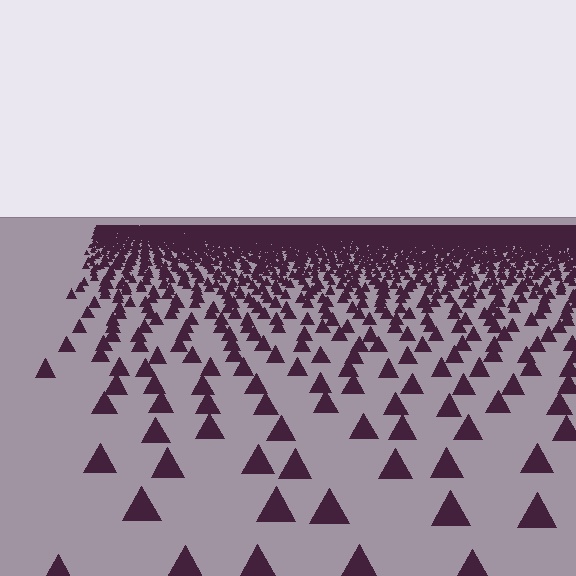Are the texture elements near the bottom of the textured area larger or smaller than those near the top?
Larger. Near the bottom, elements are closer to the viewer and appear at a bigger on-screen size.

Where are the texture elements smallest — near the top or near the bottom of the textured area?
Near the top.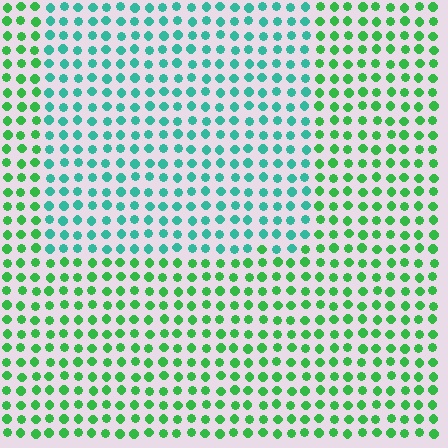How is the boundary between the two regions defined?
The boundary is defined purely by a slight shift in hue (about 39 degrees). Spacing, size, and orientation are identical on both sides.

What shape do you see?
I see a rectangle.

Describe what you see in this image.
The image is filled with small green elements in a uniform arrangement. A rectangle-shaped region is visible where the elements are tinted to a slightly different hue, forming a subtle color boundary.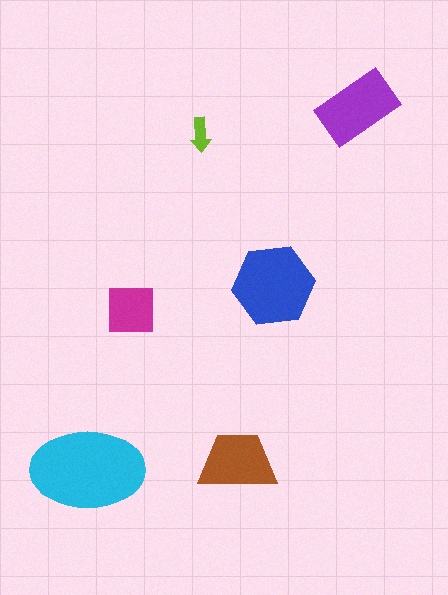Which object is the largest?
The cyan ellipse.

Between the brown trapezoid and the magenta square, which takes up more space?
The brown trapezoid.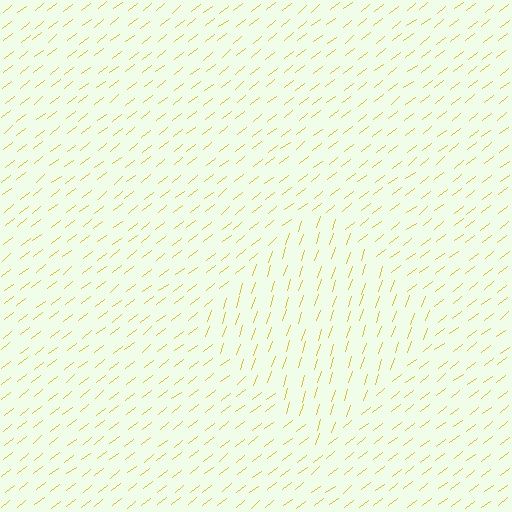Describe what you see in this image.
The image is filled with small yellow line segments. A diamond region in the image has lines oriented differently from the surrounding lines, creating a visible texture boundary.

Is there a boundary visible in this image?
Yes, there is a texture boundary formed by a change in line orientation.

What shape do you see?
I see a diamond.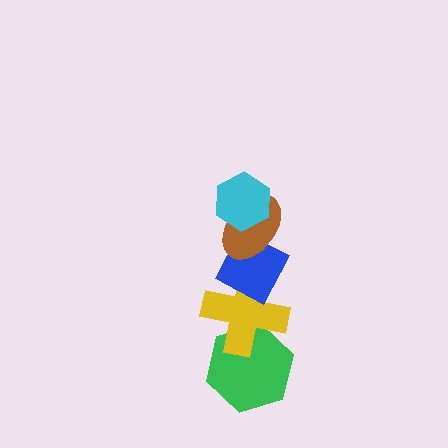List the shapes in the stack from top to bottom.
From top to bottom: the cyan hexagon, the brown ellipse, the blue diamond, the yellow cross, the green hexagon.